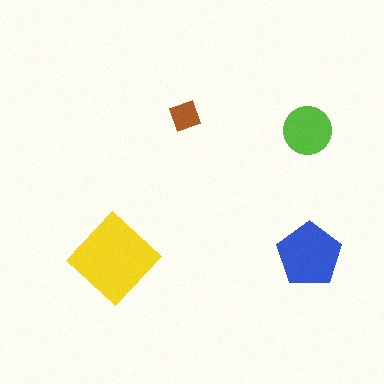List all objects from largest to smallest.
The yellow diamond, the blue pentagon, the lime circle, the brown diamond.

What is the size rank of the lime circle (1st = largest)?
3rd.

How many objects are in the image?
There are 4 objects in the image.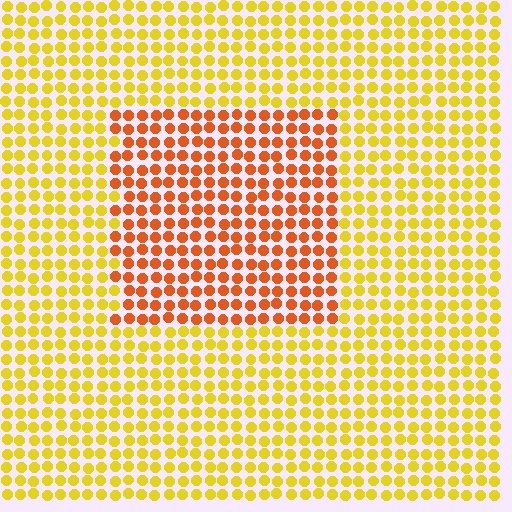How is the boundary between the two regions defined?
The boundary is defined purely by a slight shift in hue (about 37 degrees). Spacing, size, and orientation are identical on both sides.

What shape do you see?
I see a rectangle.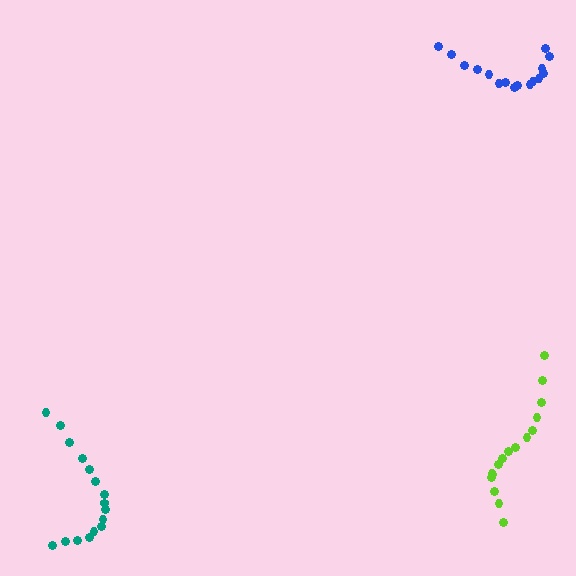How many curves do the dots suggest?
There are 3 distinct paths.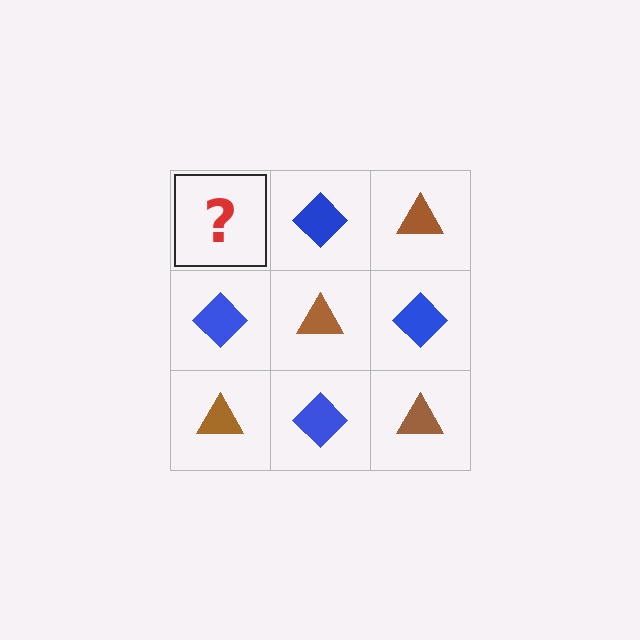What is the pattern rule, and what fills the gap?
The rule is that it alternates brown triangle and blue diamond in a checkerboard pattern. The gap should be filled with a brown triangle.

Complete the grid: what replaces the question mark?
The question mark should be replaced with a brown triangle.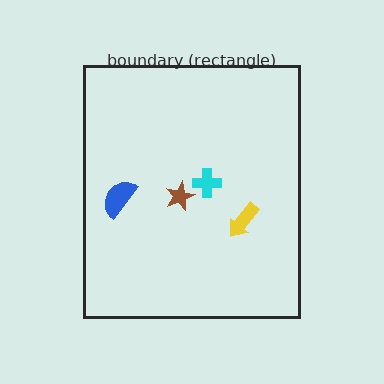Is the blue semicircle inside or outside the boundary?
Inside.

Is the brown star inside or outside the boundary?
Inside.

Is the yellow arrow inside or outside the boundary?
Inside.